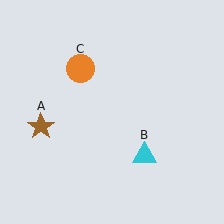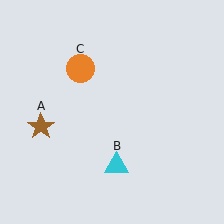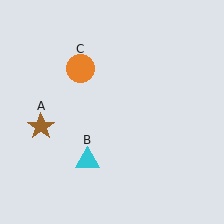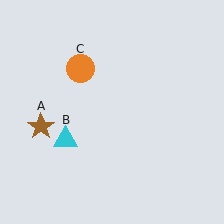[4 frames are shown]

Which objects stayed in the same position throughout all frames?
Brown star (object A) and orange circle (object C) remained stationary.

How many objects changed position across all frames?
1 object changed position: cyan triangle (object B).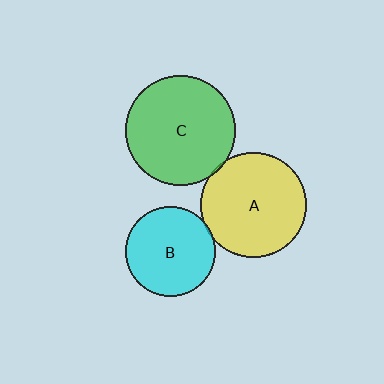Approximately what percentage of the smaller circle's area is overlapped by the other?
Approximately 5%.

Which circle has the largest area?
Circle C (green).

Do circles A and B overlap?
Yes.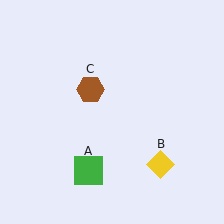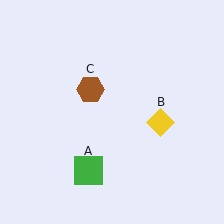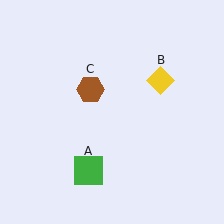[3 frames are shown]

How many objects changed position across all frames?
1 object changed position: yellow diamond (object B).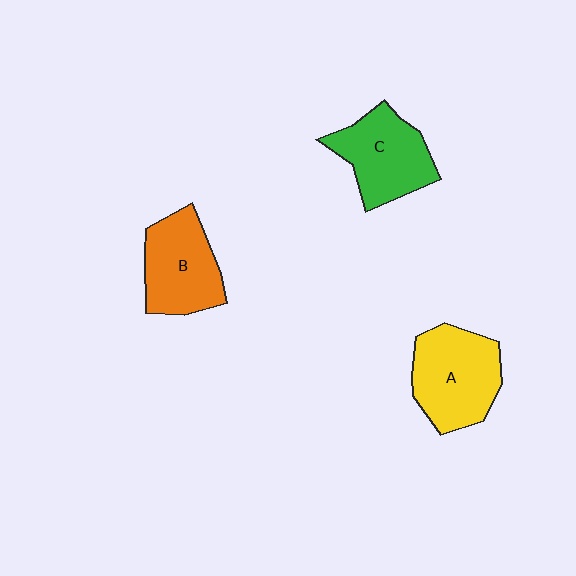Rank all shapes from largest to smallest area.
From largest to smallest: A (yellow), C (green), B (orange).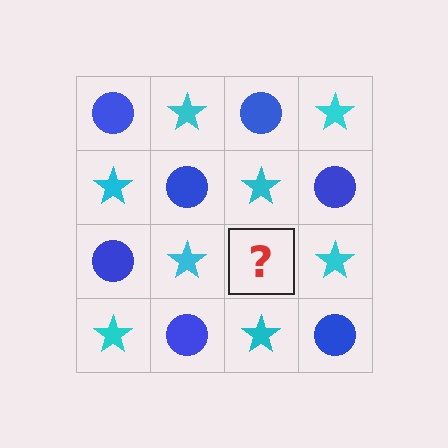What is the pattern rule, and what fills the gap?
The rule is that it alternates blue circle and cyan star in a checkerboard pattern. The gap should be filled with a blue circle.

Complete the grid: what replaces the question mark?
The question mark should be replaced with a blue circle.